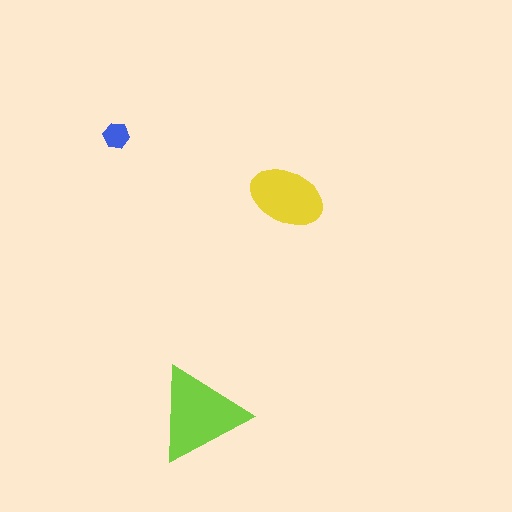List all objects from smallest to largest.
The blue hexagon, the yellow ellipse, the lime triangle.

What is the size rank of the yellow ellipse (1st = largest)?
2nd.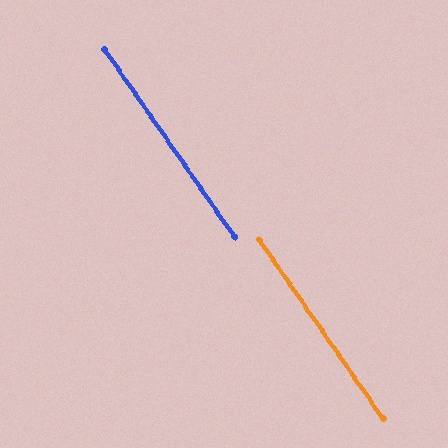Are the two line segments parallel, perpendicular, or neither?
Parallel — their directions differ by only 0.0°.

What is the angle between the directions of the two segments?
Approximately 0 degrees.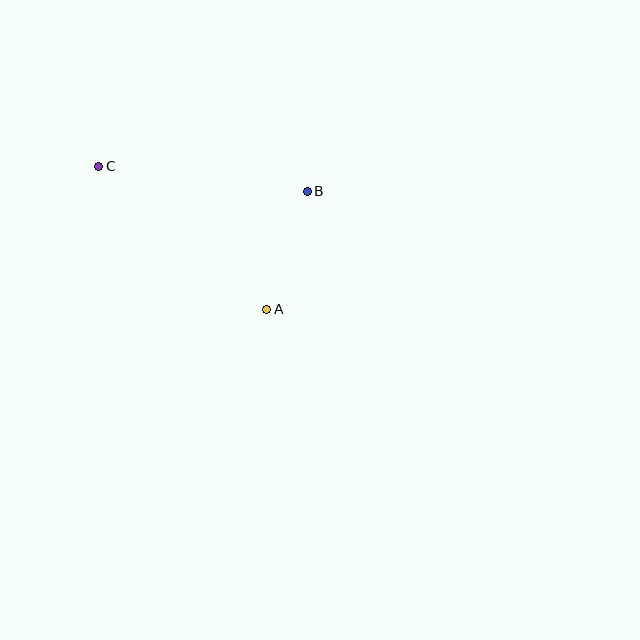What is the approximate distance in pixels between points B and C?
The distance between B and C is approximately 210 pixels.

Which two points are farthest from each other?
Points A and C are farthest from each other.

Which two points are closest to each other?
Points A and B are closest to each other.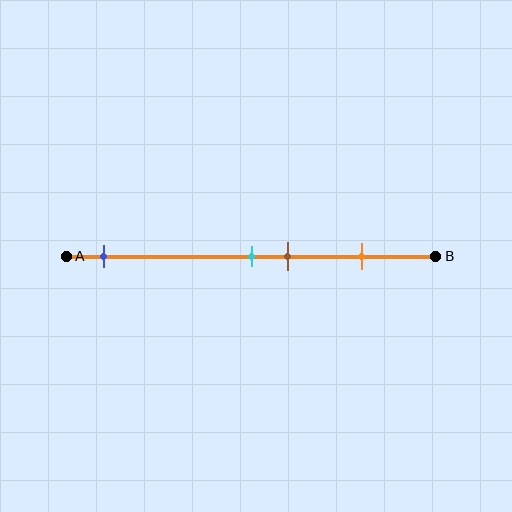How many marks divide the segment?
There are 4 marks dividing the segment.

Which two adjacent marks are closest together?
The cyan and brown marks are the closest adjacent pair.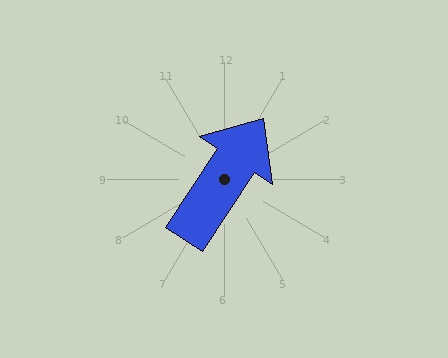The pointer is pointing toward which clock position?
Roughly 1 o'clock.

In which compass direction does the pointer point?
Northeast.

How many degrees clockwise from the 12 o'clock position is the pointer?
Approximately 33 degrees.